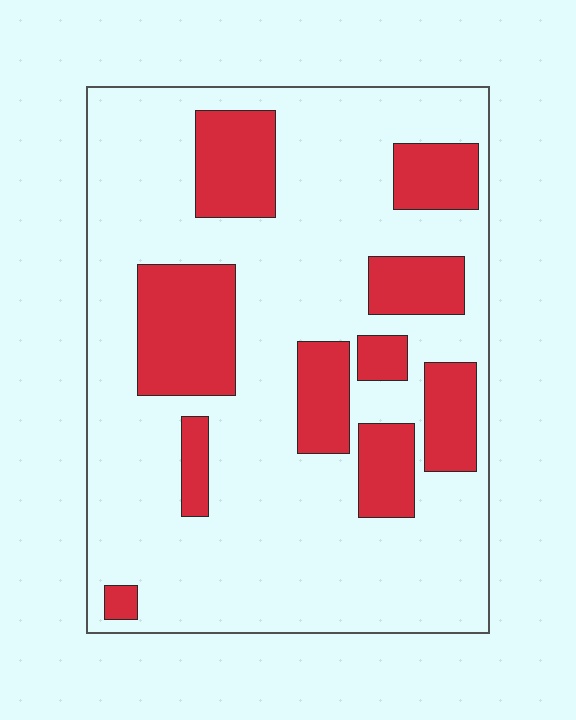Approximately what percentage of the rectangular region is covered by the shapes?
Approximately 25%.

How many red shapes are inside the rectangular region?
10.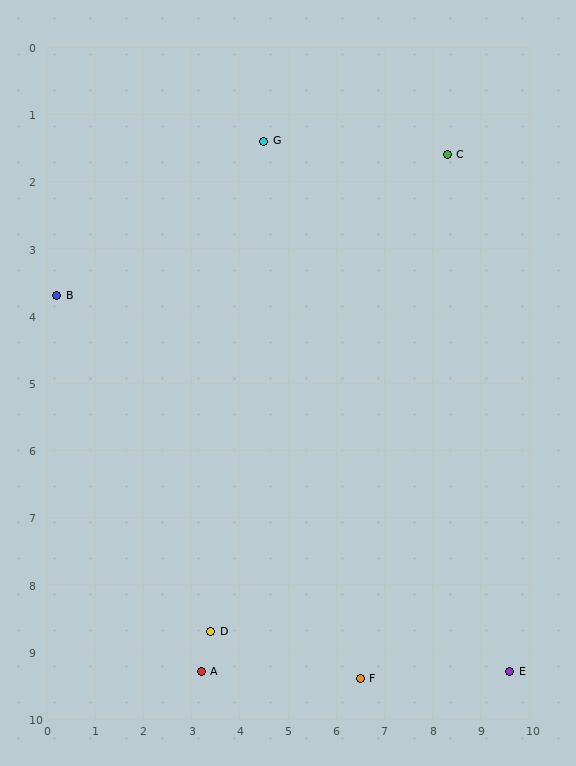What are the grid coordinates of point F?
Point F is at approximately (6.5, 9.4).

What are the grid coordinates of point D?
Point D is at approximately (3.4, 8.7).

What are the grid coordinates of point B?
Point B is at approximately (0.2, 3.7).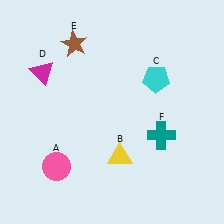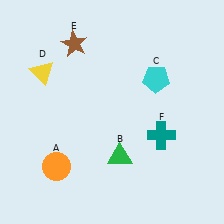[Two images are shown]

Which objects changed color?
A changed from pink to orange. B changed from yellow to green. D changed from magenta to yellow.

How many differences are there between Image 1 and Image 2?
There are 3 differences between the two images.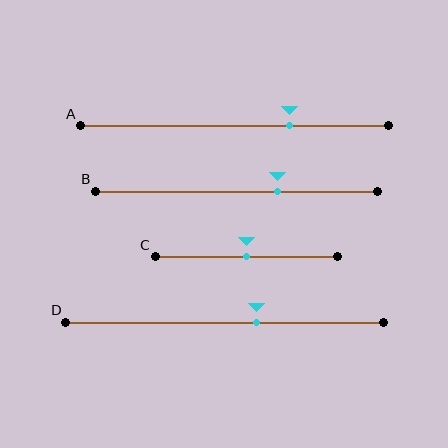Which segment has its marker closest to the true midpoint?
Segment C has its marker closest to the true midpoint.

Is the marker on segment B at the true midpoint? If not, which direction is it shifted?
No, the marker on segment B is shifted to the right by about 14% of the segment length.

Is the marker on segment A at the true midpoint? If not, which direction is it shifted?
No, the marker on segment A is shifted to the right by about 18% of the segment length.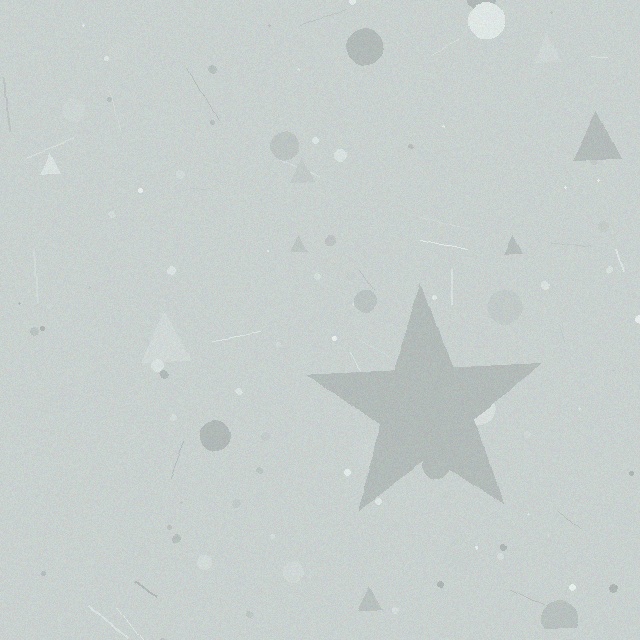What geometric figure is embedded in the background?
A star is embedded in the background.